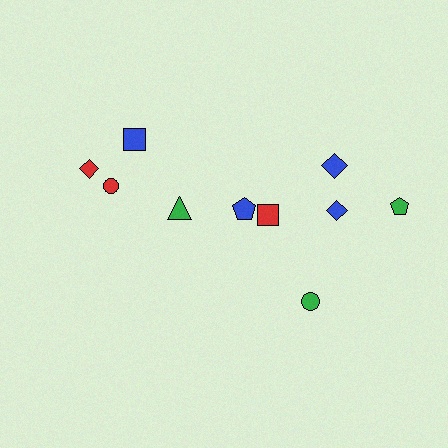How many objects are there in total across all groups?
There are 10 objects.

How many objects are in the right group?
There are 6 objects.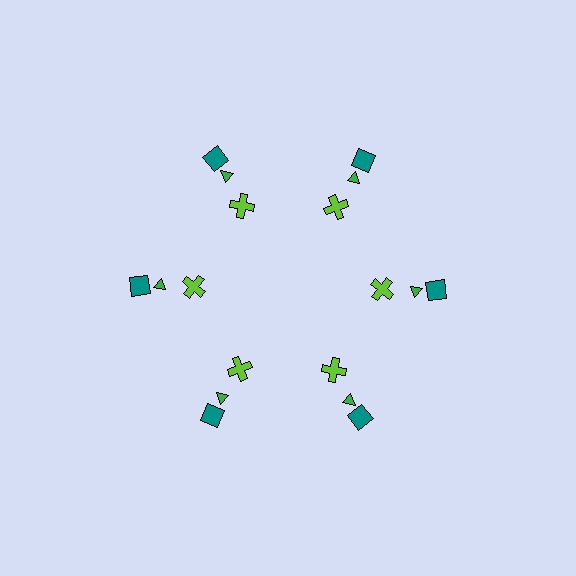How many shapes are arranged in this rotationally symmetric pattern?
There are 18 shapes, arranged in 6 groups of 3.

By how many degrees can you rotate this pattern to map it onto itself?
The pattern maps onto itself every 60 degrees of rotation.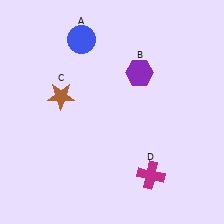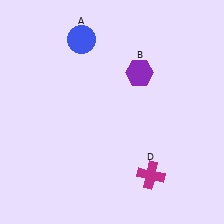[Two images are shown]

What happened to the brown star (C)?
The brown star (C) was removed in Image 2. It was in the top-left area of Image 1.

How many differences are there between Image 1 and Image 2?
There is 1 difference between the two images.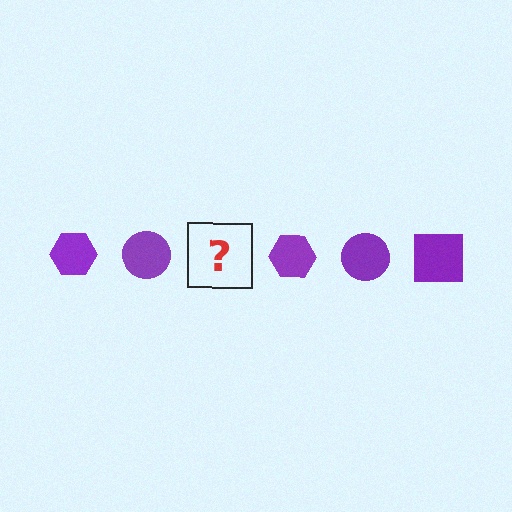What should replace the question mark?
The question mark should be replaced with a purple square.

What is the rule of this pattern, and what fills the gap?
The rule is that the pattern cycles through hexagon, circle, square shapes in purple. The gap should be filled with a purple square.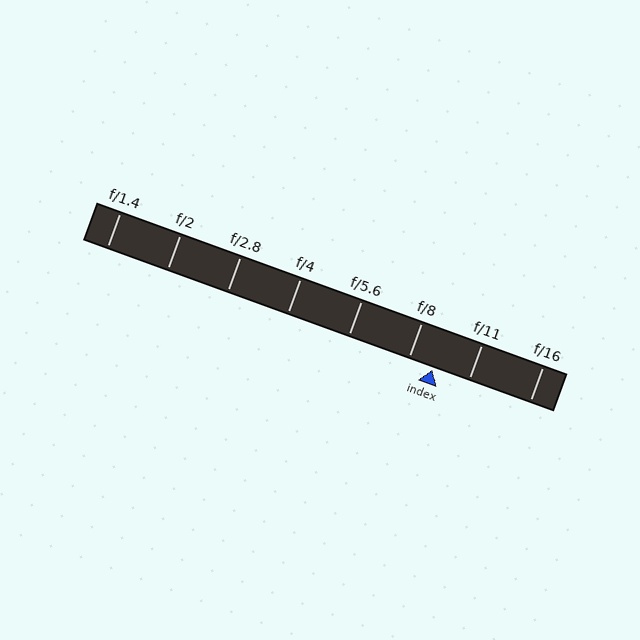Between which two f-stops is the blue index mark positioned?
The index mark is between f/8 and f/11.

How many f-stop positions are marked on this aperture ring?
There are 8 f-stop positions marked.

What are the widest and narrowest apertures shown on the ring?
The widest aperture shown is f/1.4 and the narrowest is f/16.